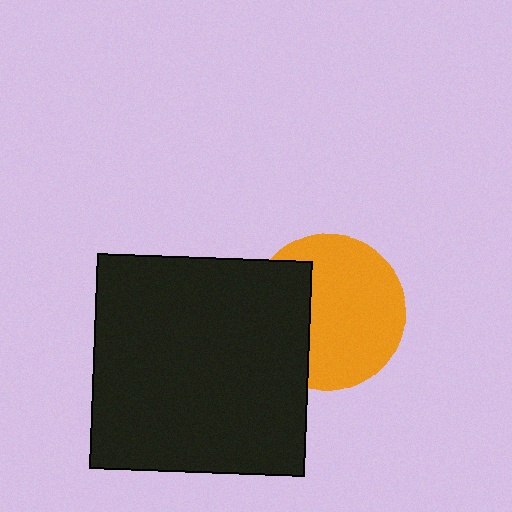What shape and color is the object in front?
The object in front is a black square.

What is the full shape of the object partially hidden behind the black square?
The partially hidden object is an orange circle.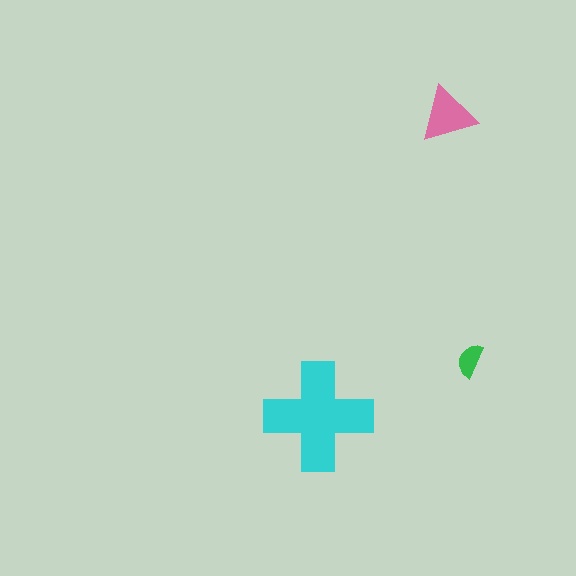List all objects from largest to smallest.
The cyan cross, the pink triangle, the green semicircle.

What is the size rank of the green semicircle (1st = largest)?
3rd.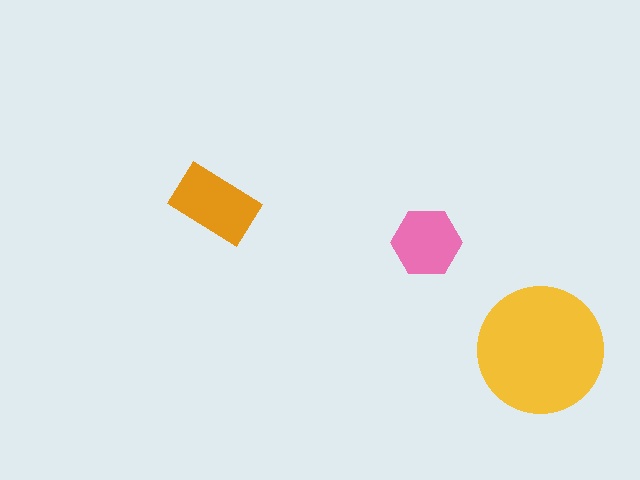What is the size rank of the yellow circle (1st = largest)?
1st.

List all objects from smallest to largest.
The pink hexagon, the orange rectangle, the yellow circle.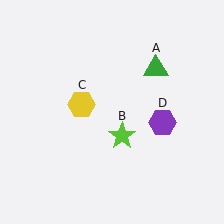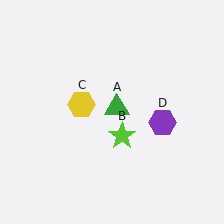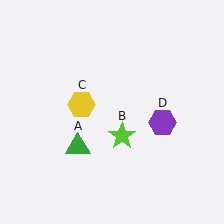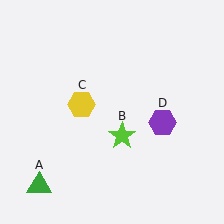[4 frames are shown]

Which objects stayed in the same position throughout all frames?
Lime star (object B) and yellow hexagon (object C) and purple hexagon (object D) remained stationary.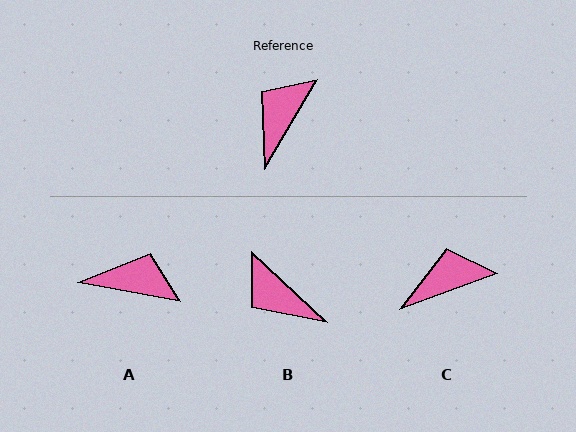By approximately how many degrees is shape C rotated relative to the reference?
Approximately 39 degrees clockwise.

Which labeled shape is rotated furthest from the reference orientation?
B, about 78 degrees away.